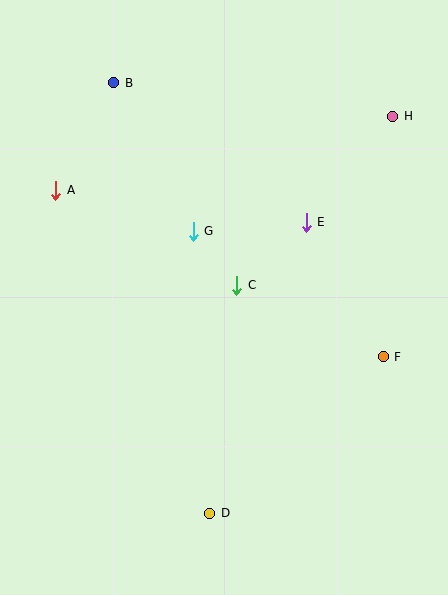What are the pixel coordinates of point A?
Point A is at (56, 190).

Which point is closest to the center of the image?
Point C at (237, 285) is closest to the center.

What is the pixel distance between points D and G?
The distance between D and G is 282 pixels.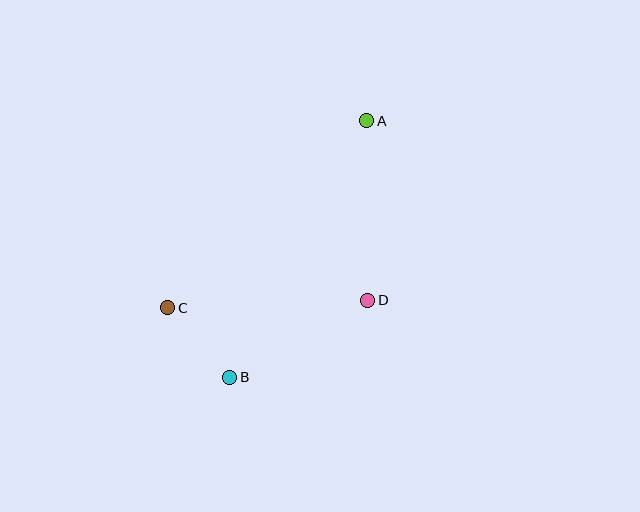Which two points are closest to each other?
Points B and C are closest to each other.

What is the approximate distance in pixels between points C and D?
The distance between C and D is approximately 200 pixels.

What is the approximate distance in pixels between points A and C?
The distance between A and C is approximately 273 pixels.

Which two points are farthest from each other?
Points A and B are farthest from each other.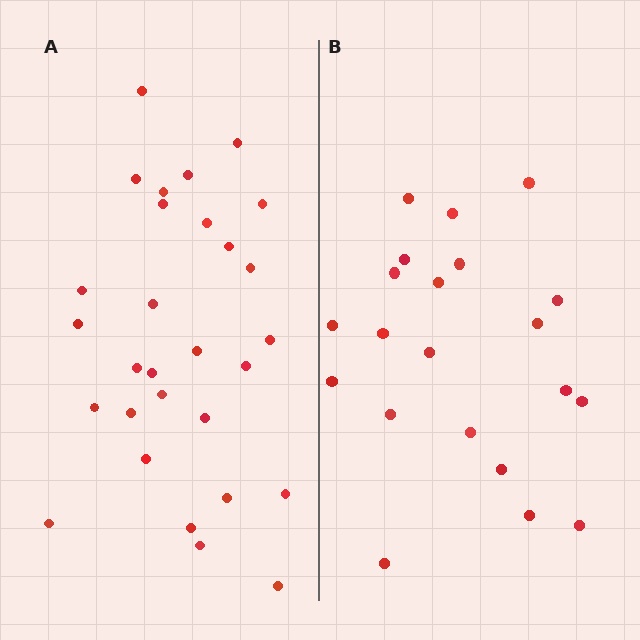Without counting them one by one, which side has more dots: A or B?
Region A (the left region) has more dots.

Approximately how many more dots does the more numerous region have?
Region A has roughly 8 or so more dots than region B.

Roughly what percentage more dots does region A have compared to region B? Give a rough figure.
About 40% more.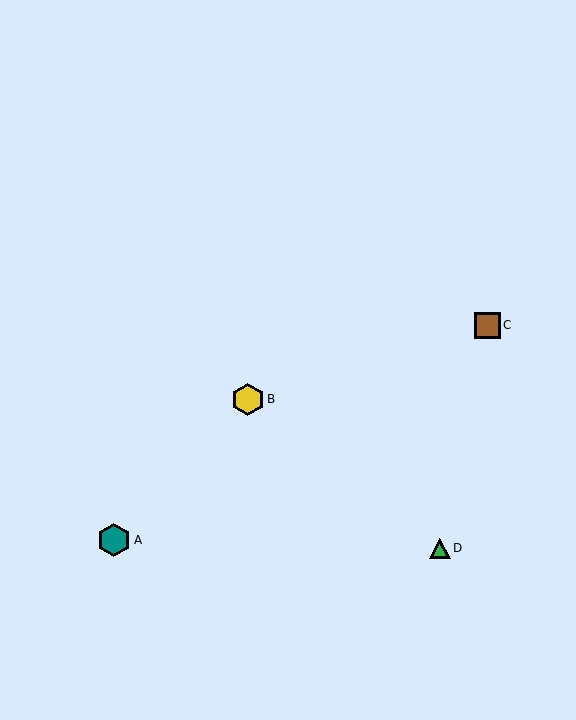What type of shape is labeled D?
Shape D is a green triangle.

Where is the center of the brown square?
The center of the brown square is at (487, 325).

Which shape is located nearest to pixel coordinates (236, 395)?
The yellow hexagon (labeled B) at (248, 399) is nearest to that location.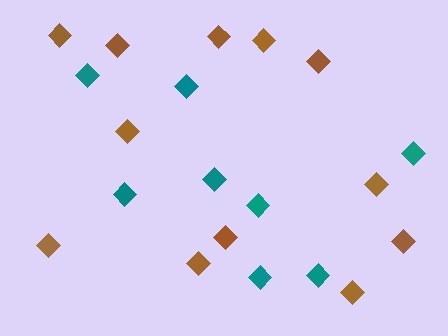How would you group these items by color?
There are 2 groups: one group of brown diamonds (12) and one group of teal diamonds (8).